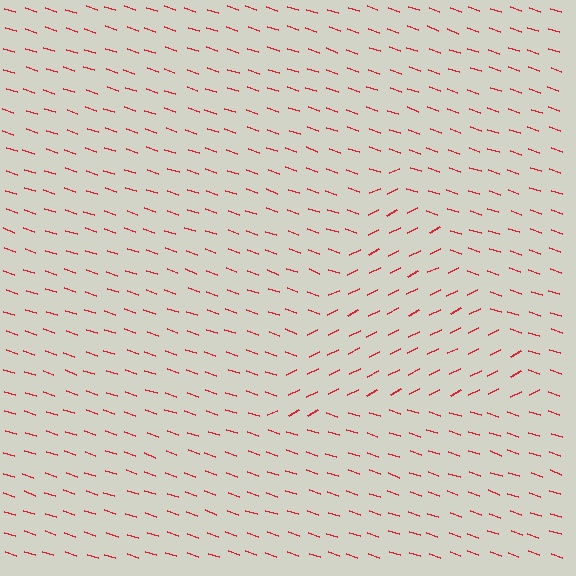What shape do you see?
I see a triangle.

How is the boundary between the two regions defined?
The boundary is defined purely by a change in line orientation (approximately 45 degrees difference). All lines are the same color and thickness.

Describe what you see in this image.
The image is filled with small red line segments. A triangle region in the image has lines oriented differently from the surrounding lines, creating a visible texture boundary.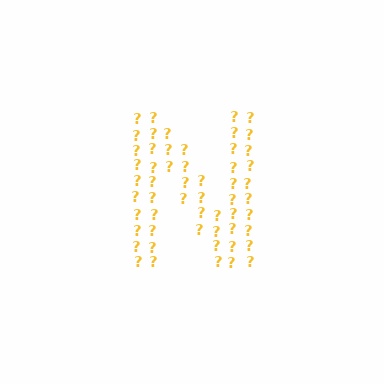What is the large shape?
The large shape is the letter N.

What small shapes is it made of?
It is made of small question marks.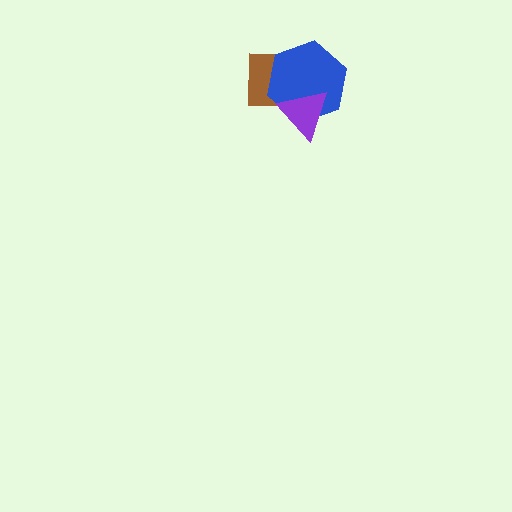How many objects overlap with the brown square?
2 objects overlap with the brown square.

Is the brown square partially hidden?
Yes, it is partially covered by another shape.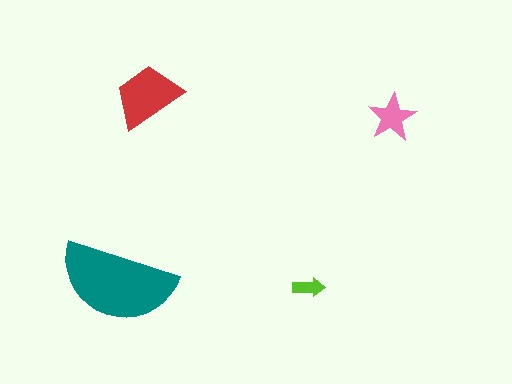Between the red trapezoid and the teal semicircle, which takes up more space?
The teal semicircle.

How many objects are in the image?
There are 4 objects in the image.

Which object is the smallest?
The lime arrow.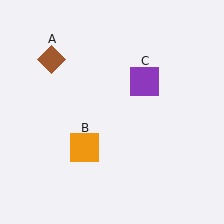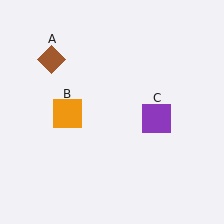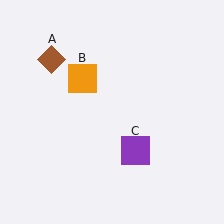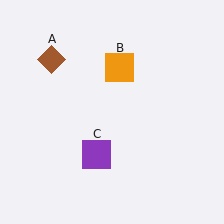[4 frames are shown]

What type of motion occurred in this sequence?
The orange square (object B), purple square (object C) rotated clockwise around the center of the scene.